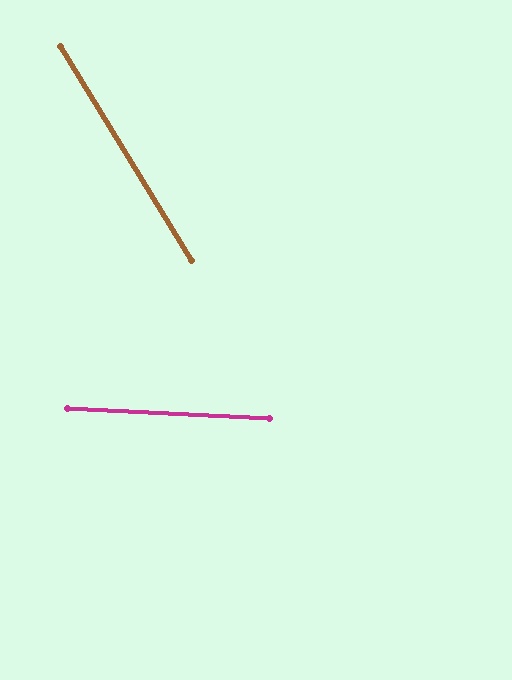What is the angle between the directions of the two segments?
Approximately 56 degrees.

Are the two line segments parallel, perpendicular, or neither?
Neither parallel nor perpendicular — they differ by about 56°.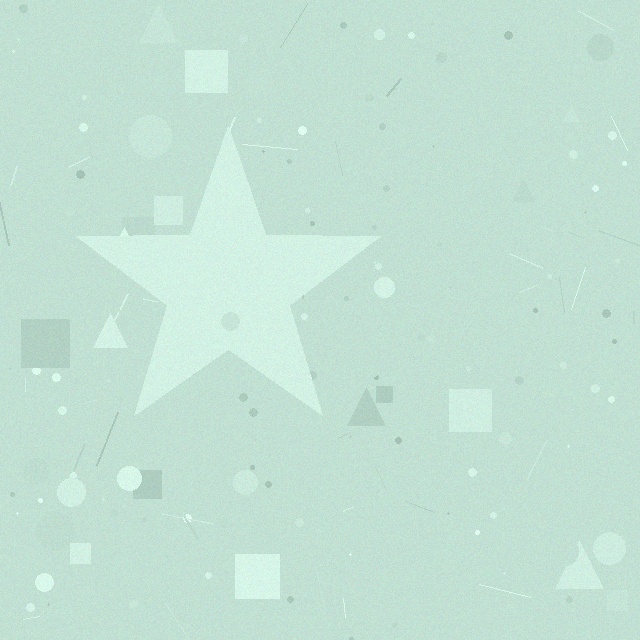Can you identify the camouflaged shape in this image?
The camouflaged shape is a star.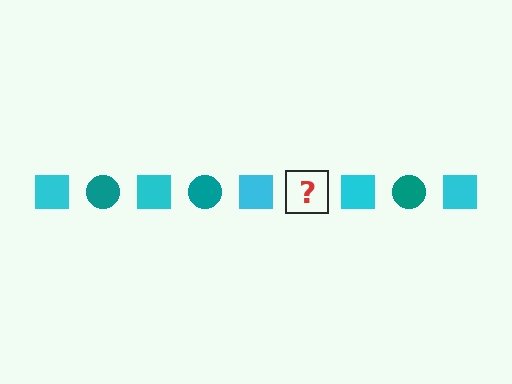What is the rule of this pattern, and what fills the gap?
The rule is that the pattern alternates between cyan square and teal circle. The gap should be filled with a teal circle.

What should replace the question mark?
The question mark should be replaced with a teal circle.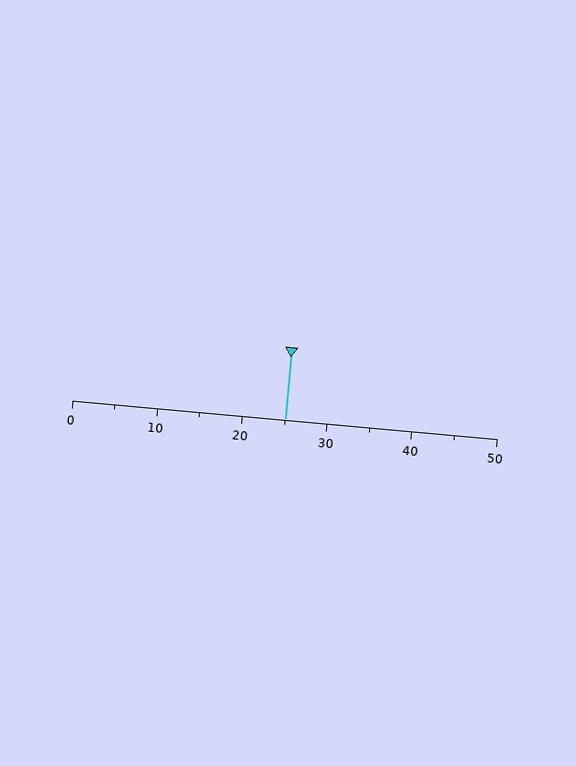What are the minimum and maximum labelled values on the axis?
The axis runs from 0 to 50.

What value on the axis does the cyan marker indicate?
The marker indicates approximately 25.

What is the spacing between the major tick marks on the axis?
The major ticks are spaced 10 apart.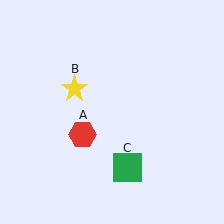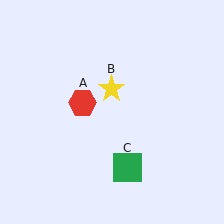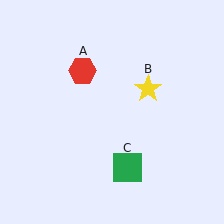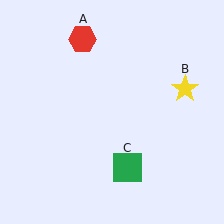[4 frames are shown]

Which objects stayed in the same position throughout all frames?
Green square (object C) remained stationary.